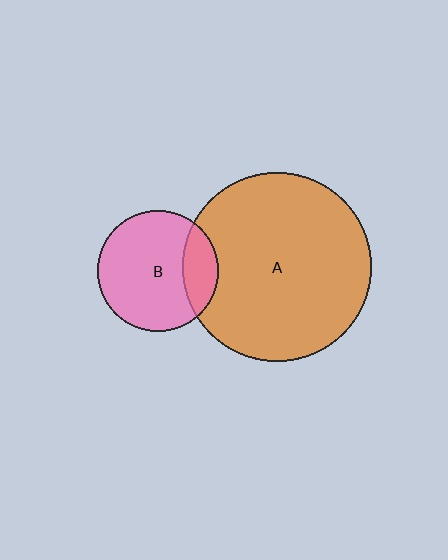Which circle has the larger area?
Circle A (orange).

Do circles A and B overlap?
Yes.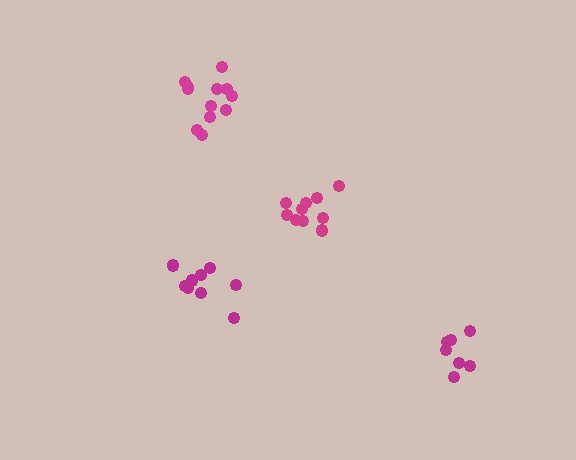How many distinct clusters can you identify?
There are 4 distinct clusters.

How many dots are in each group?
Group 1: 12 dots, Group 2: 10 dots, Group 3: 9 dots, Group 4: 7 dots (38 total).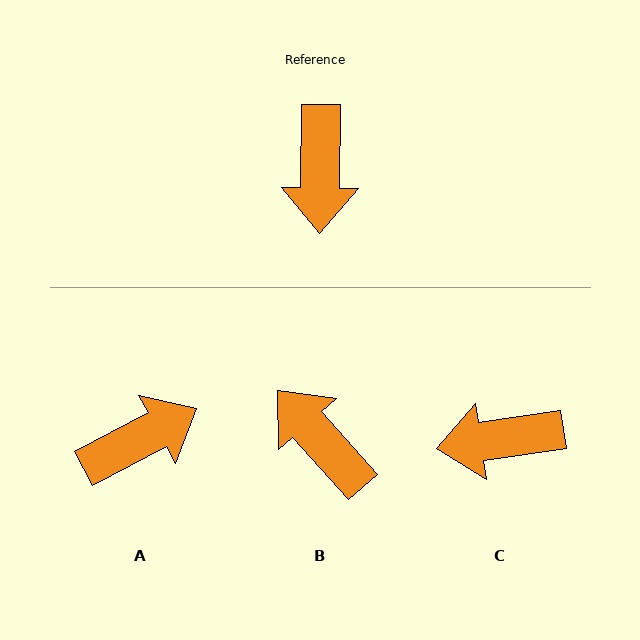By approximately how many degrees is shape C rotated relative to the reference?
Approximately 81 degrees clockwise.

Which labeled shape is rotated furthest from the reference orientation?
B, about 138 degrees away.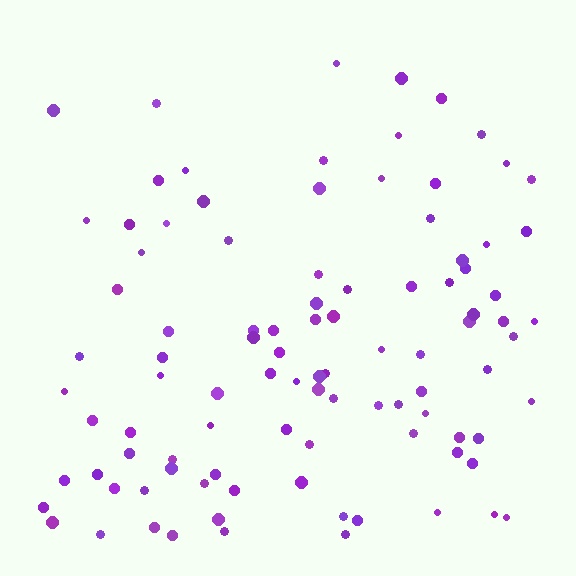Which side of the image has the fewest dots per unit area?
The top.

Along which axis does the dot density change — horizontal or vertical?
Vertical.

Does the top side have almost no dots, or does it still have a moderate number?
Still a moderate number, just noticeably fewer than the bottom.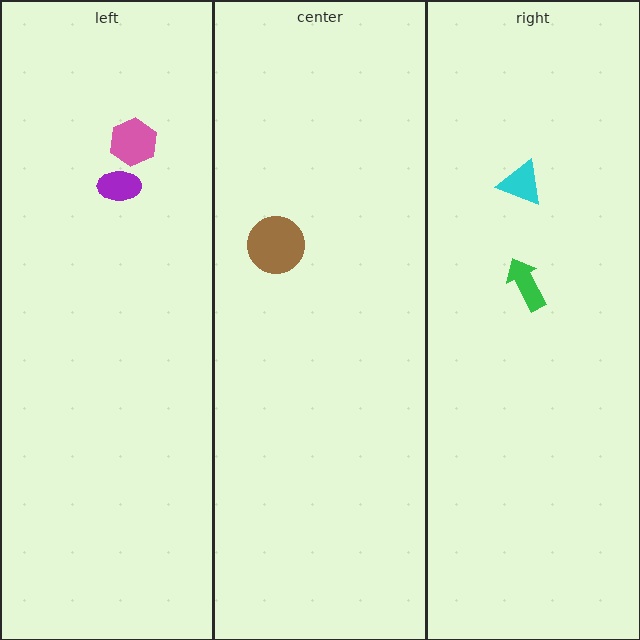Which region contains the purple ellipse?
The left region.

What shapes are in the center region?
The brown circle.